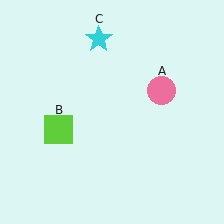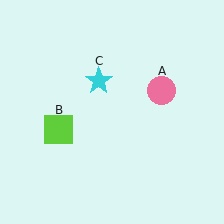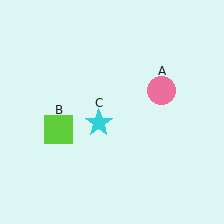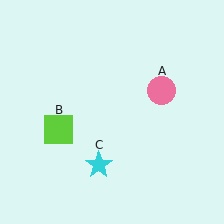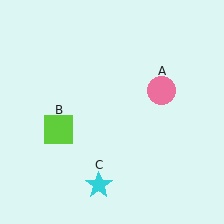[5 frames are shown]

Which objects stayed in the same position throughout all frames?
Pink circle (object A) and lime square (object B) remained stationary.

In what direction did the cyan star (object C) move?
The cyan star (object C) moved down.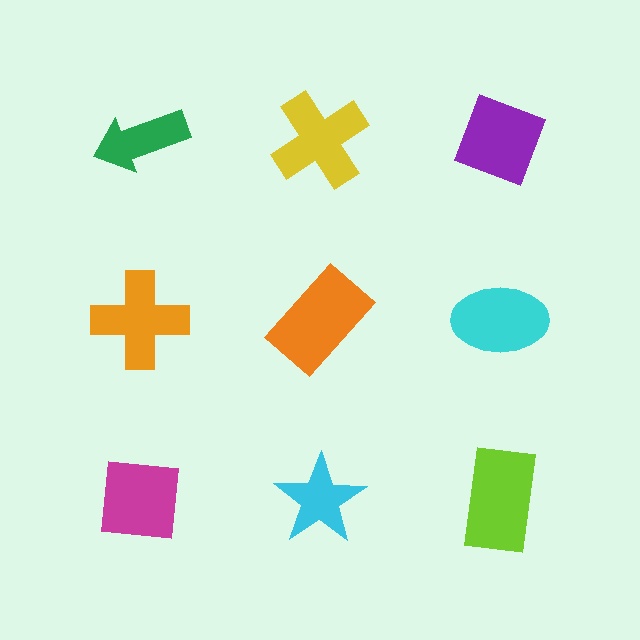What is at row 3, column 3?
A lime rectangle.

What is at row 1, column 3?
A purple diamond.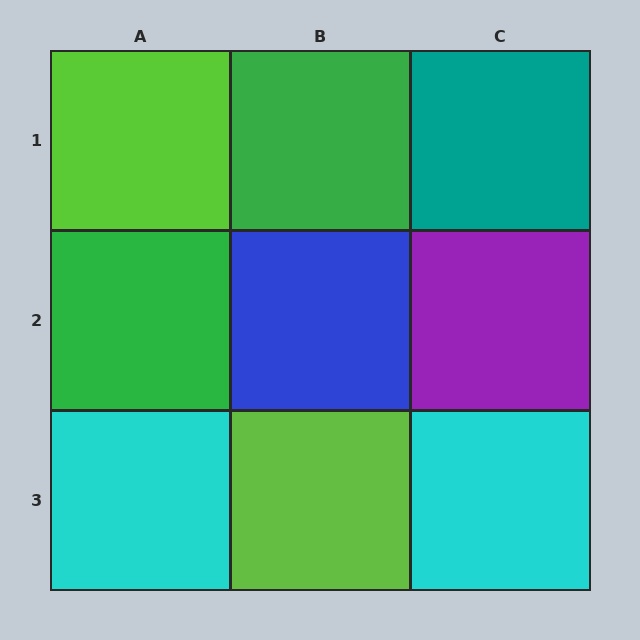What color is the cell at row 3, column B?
Lime.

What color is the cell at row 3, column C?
Cyan.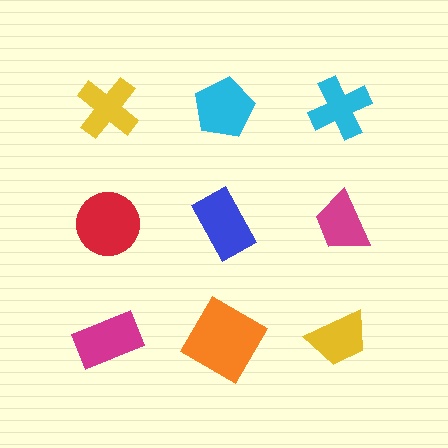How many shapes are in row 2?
3 shapes.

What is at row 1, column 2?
A cyan pentagon.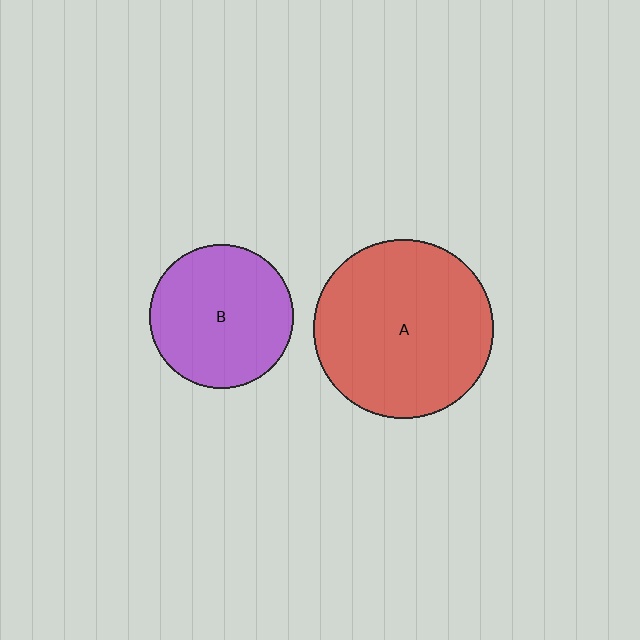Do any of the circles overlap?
No, none of the circles overlap.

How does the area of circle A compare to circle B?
Approximately 1.5 times.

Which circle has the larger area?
Circle A (red).